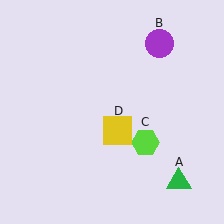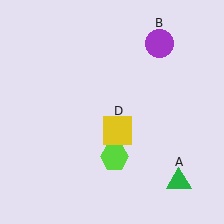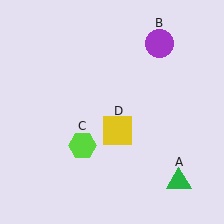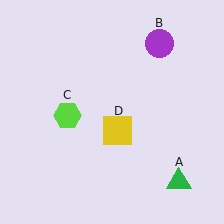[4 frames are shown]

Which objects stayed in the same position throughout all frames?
Green triangle (object A) and purple circle (object B) and yellow square (object D) remained stationary.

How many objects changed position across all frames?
1 object changed position: lime hexagon (object C).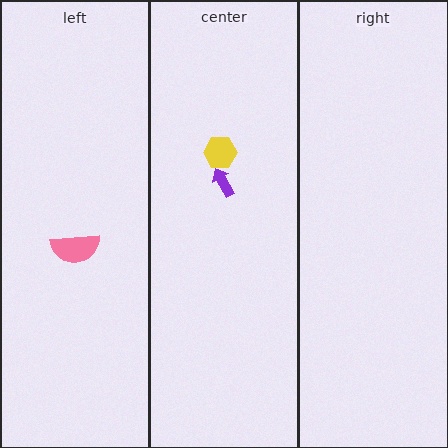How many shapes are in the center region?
2.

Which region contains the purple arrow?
The center region.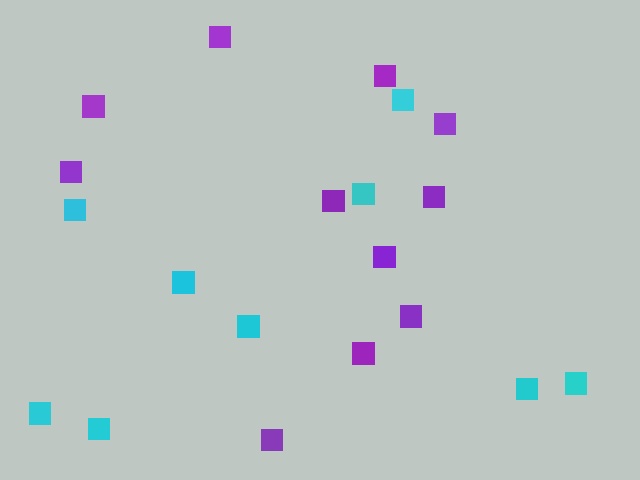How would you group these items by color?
There are 2 groups: one group of purple squares (11) and one group of cyan squares (9).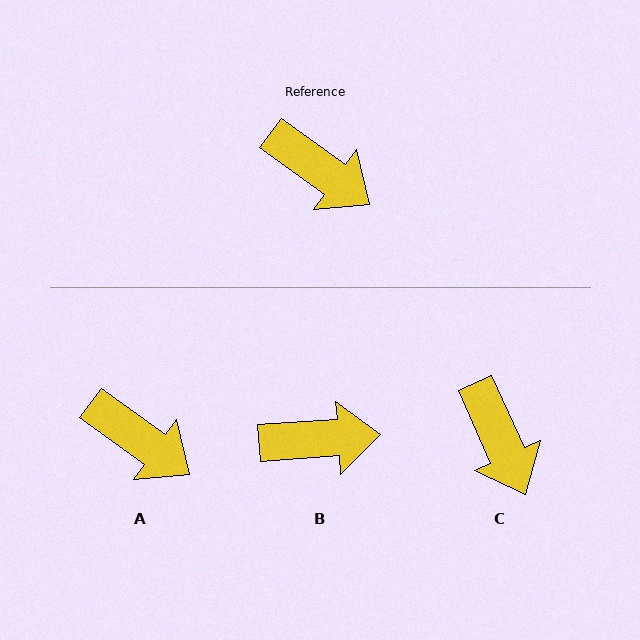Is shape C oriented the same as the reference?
No, it is off by about 30 degrees.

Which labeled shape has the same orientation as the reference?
A.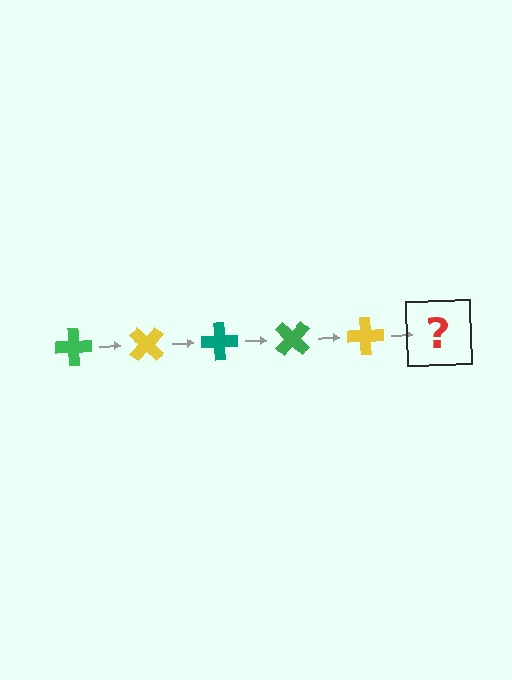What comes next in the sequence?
The next element should be a teal cross, rotated 225 degrees from the start.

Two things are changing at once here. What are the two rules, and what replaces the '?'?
The two rules are that it rotates 45 degrees each step and the color cycles through green, yellow, and teal. The '?' should be a teal cross, rotated 225 degrees from the start.